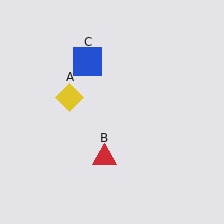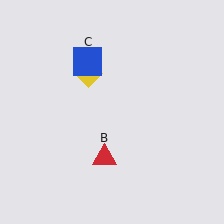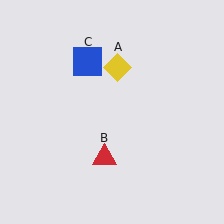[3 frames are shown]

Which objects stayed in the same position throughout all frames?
Red triangle (object B) and blue square (object C) remained stationary.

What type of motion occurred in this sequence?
The yellow diamond (object A) rotated clockwise around the center of the scene.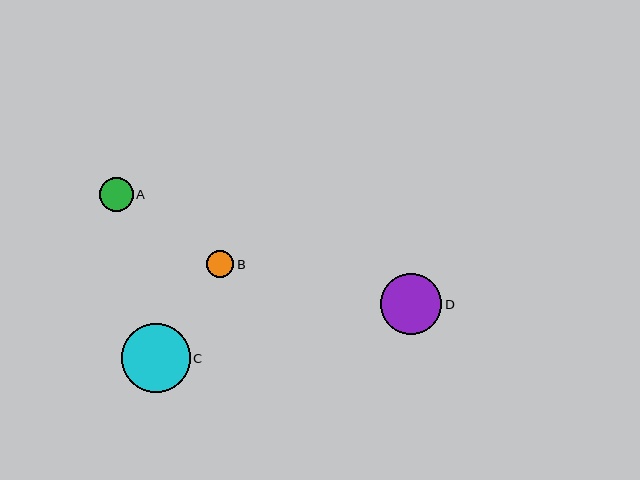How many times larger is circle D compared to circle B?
Circle D is approximately 2.2 times the size of circle B.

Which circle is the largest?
Circle C is the largest with a size of approximately 69 pixels.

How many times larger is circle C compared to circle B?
Circle C is approximately 2.5 times the size of circle B.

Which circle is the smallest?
Circle B is the smallest with a size of approximately 27 pixels.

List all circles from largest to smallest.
From largest to smallest: C, D, A, B.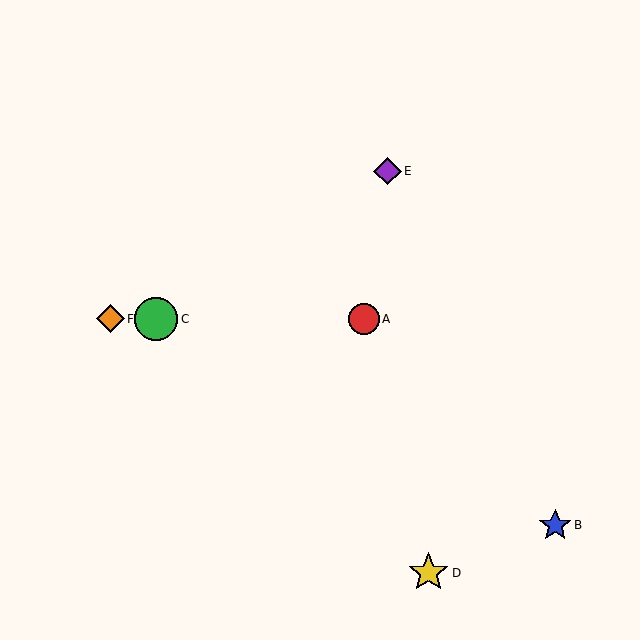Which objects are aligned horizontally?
Objects A, C, F are aligned horizontally.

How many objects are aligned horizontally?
3 objects (A, C, F) are aligned horizontally.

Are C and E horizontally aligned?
No, C is at y≈319 and E is at y≈171.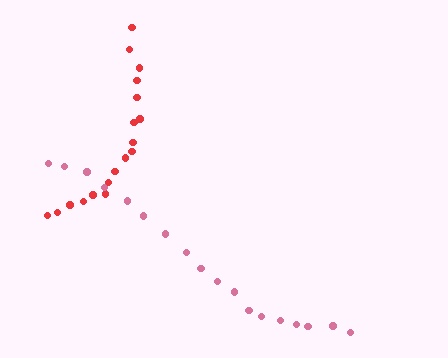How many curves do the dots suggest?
There are 2 distinct paths.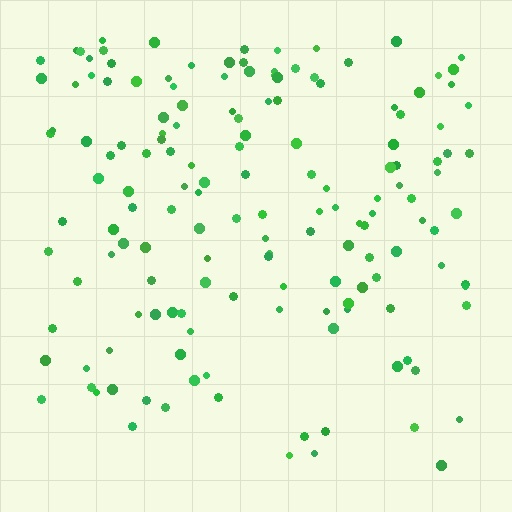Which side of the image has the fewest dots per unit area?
The bottom.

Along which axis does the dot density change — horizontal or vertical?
Vertical.